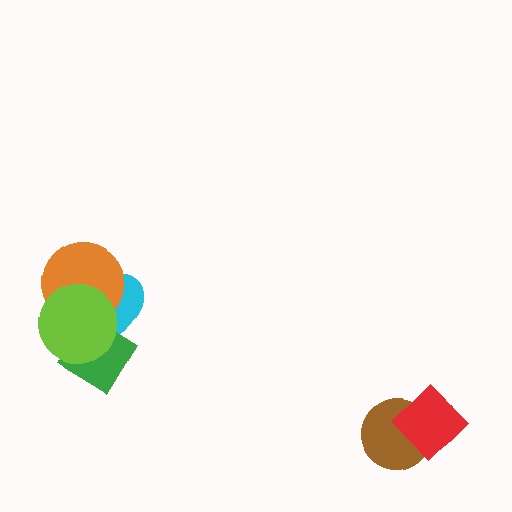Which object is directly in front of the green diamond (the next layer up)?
The orange circle is directly in front of the green diamond.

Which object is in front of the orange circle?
The lime circle is in front of the orange circle.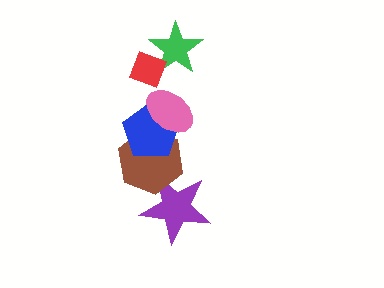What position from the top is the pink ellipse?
The pink ellipse is 3rd from the top.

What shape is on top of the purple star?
The brown hexagon is on top of the purple star.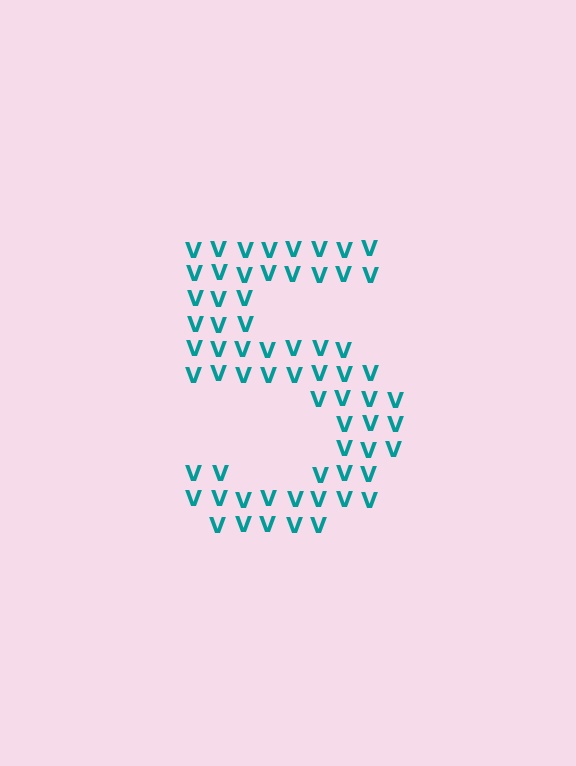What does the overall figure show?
The overall figure shows the digit 5.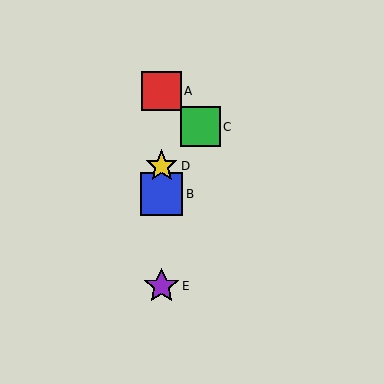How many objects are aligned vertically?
4 objects (A, B, D, E) are aligned vertically.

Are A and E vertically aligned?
Yes, both are at x≈162.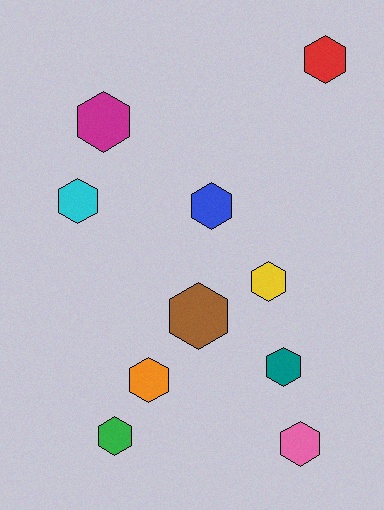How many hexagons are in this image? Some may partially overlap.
There are 10 hexagons.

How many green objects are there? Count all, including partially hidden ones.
There is 1 green object.